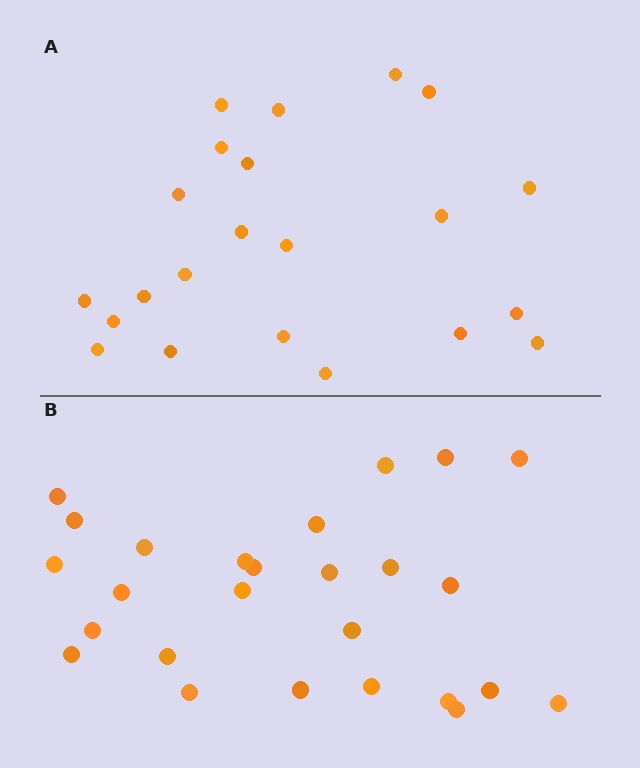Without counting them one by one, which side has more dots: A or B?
Region B (the bottom region) has more dots.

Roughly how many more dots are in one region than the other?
Region B has about 4 more dots than region A.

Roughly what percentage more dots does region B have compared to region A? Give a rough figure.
About 20% more.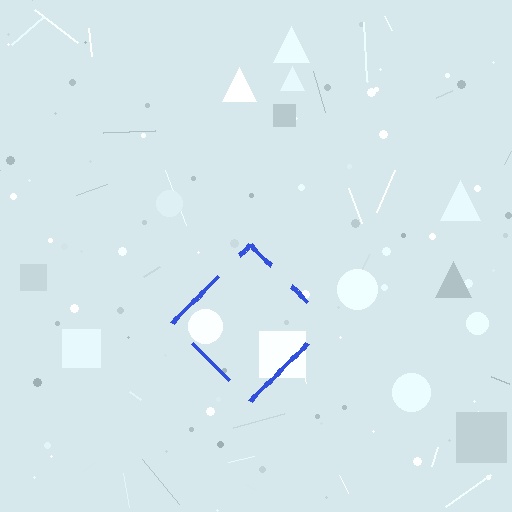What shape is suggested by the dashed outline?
The dashed outline suggests a diamond.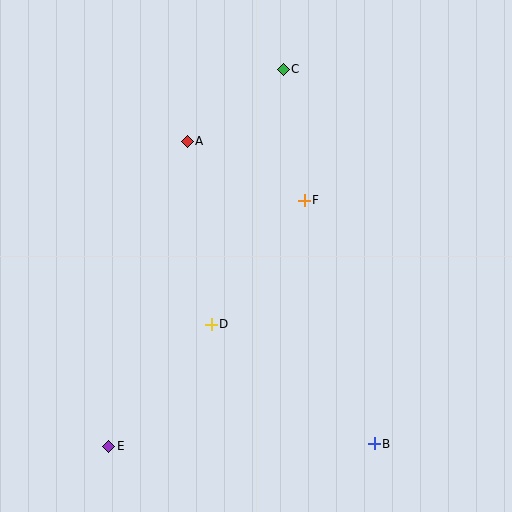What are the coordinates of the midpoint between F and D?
The midpoint between F and D is at (258, 262).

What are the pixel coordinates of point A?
Point A is at (187, 141).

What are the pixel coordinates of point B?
Point B is at (374, 444).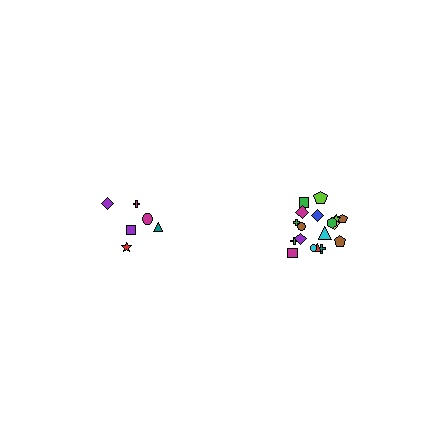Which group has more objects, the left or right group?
The right group.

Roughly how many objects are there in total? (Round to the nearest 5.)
Roughly 25 objects in total.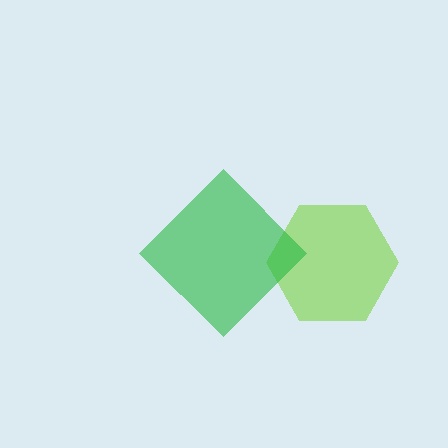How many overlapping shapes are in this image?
There are 2 overlapping shapes in the image.